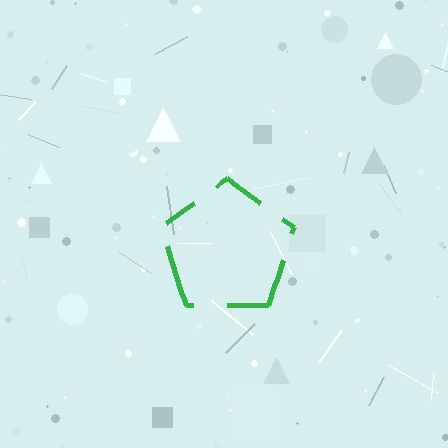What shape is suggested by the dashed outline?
The dashed outline suggests a pentagon.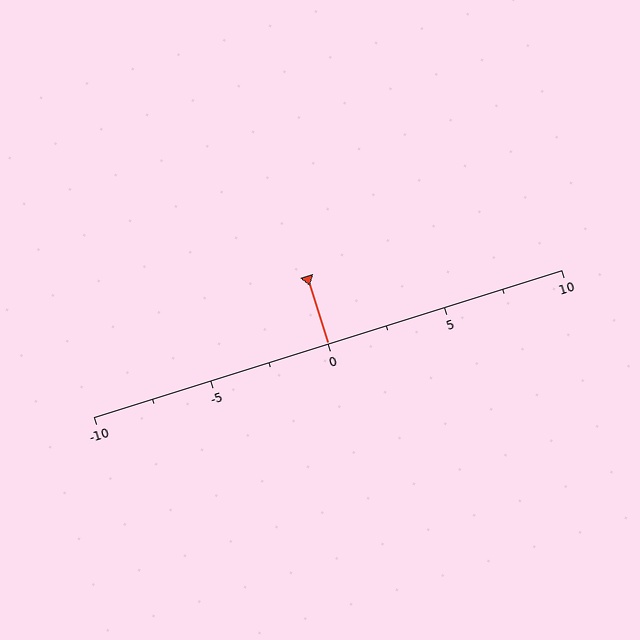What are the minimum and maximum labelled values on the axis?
The axis runs from -10 to 10.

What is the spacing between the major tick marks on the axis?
The major ticks are spaced 5 apart.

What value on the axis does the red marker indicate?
The marker indicates approximately 0.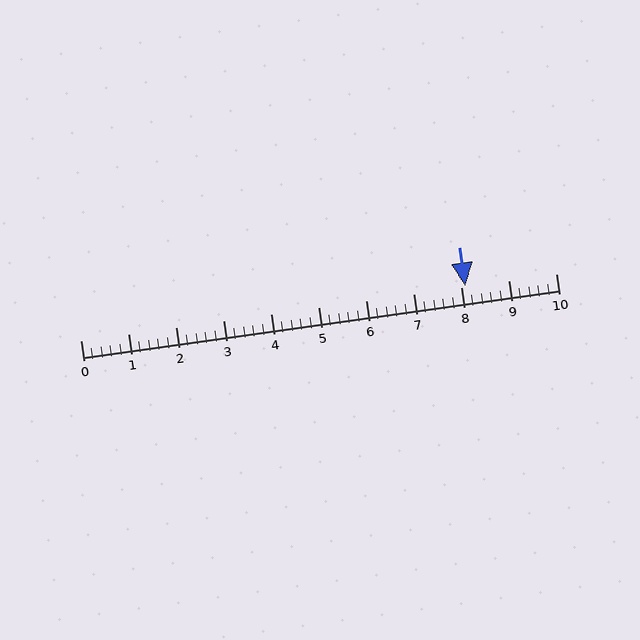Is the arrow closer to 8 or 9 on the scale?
The arrow is closer to 8.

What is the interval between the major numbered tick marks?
The major tick marks are spaced 1 units apart.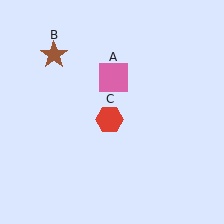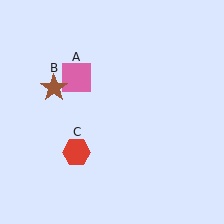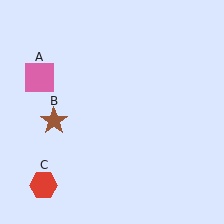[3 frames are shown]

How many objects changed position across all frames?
3 objects changed position: pink square (object A), brown star (object B), red hexagon (object C).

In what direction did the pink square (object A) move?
The pink square (object A) moved left.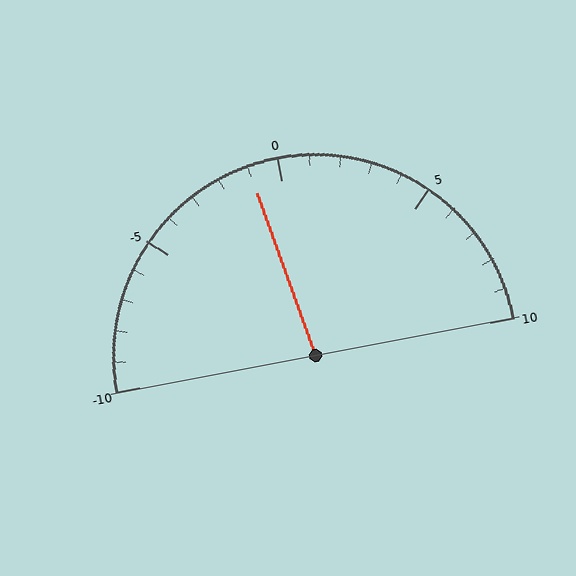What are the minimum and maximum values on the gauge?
The gauge ranges from -10 to 10.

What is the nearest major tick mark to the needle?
The nearest major tick mark is 0.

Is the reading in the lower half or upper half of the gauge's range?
The reading is in the lower half of the range (-10 to 10).